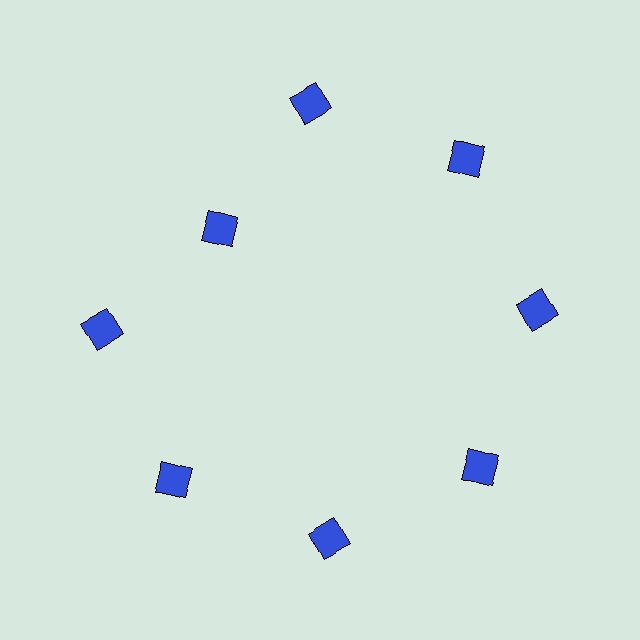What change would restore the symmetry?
The symmetry would be restored by moving it outward, back onto the ring so that all 8 diamonds sit at equal angles and equal distance from the center.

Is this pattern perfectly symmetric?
No. The 8 blue diamonds are arranged in a ring, but one element near the 10 o'clock position is pulled inward toward the center, breaking the 8-fold rotational symmetry.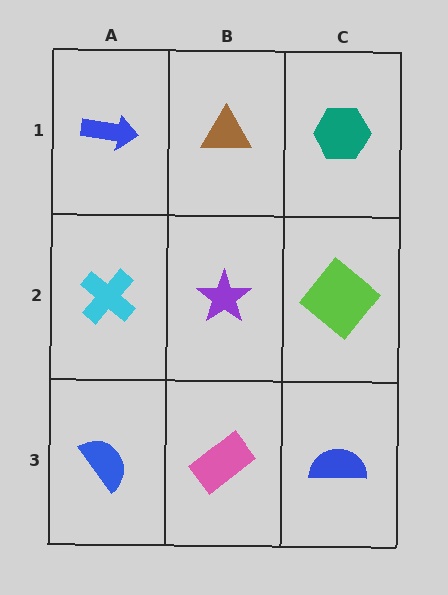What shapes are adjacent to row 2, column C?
A teal hexagon (row 1, column C), a blue semicircle (row 3, column C), a purple star (row 2, column B).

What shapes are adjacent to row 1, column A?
A cyan cross (row 2, column A), a brown triangle (row 1, column B).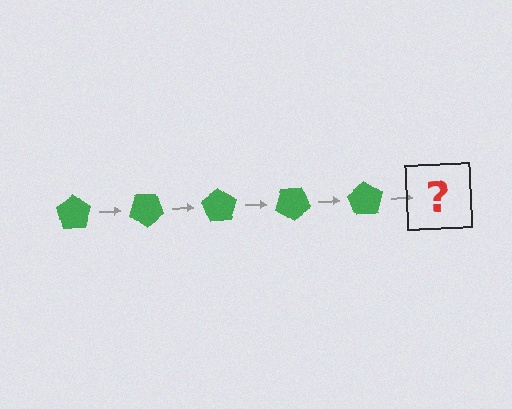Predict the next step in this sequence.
The next step is a green pentagon rotated 175 degrees.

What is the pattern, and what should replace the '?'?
The pattern is that the pentagon rotates 35 degrees each step. The '?' should be a green pentagon rotated 175 degrees.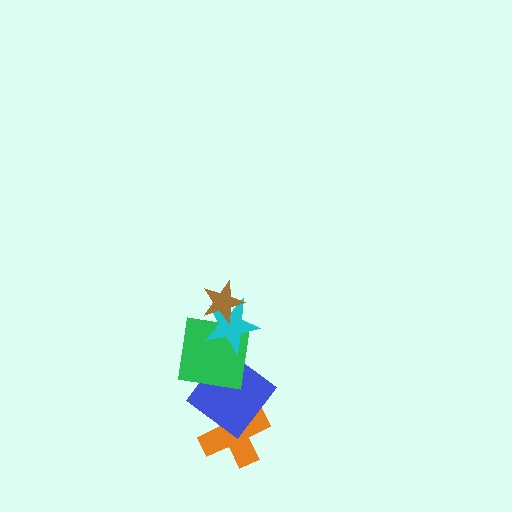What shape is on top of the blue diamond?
The green square is on top of the blue diamond.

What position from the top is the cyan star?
The cyan star is 2nd from the top.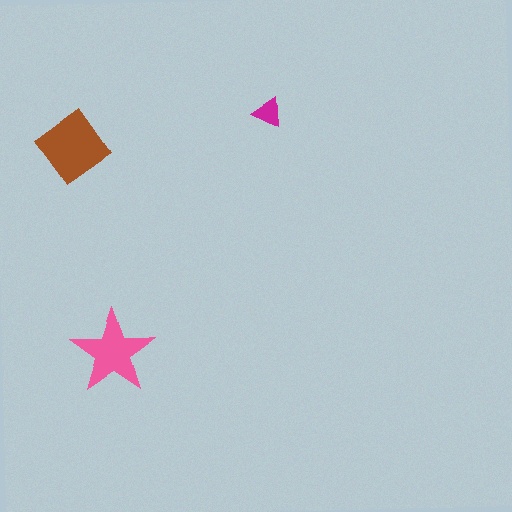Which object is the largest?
The brown diamond.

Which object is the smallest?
The magenta triangle.